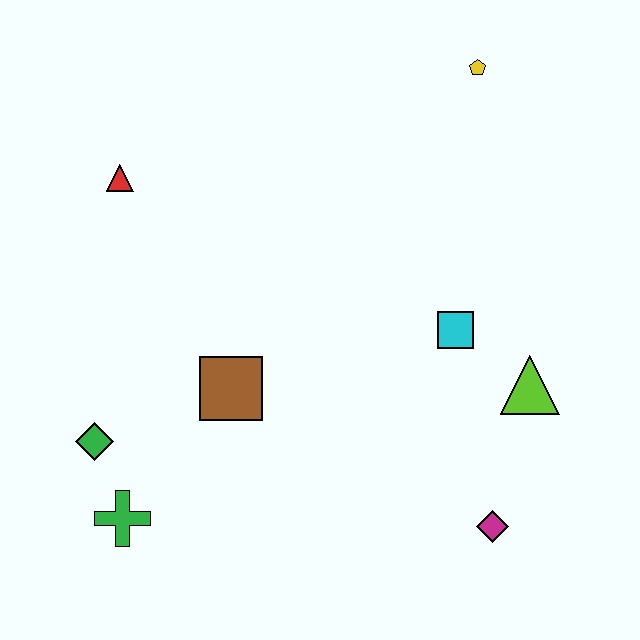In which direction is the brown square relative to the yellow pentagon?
The brown square is below the yellow pentagon.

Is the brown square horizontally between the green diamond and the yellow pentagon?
Yes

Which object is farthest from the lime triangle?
The red triangle is farthest from the lime triangle.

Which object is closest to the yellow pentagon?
The cyan square is closest to the yellow pentagon.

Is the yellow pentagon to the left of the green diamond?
No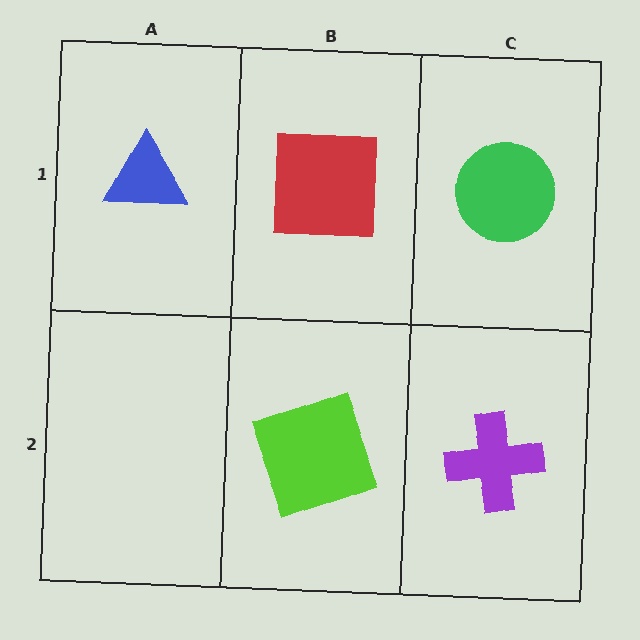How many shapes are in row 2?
2 shapes.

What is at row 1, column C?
A green circle.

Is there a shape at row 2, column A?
No, that cell is empty.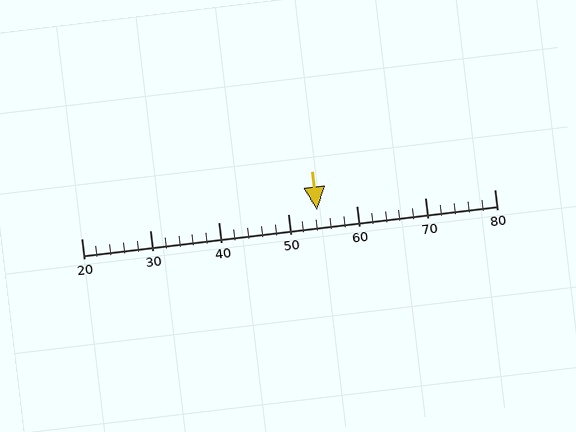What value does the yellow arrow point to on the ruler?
The yellow arrow points to approximately 54.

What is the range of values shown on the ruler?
The ruler shows values from 20 to 80.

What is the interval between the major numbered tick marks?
The major tick marks are spaced 10 units apart.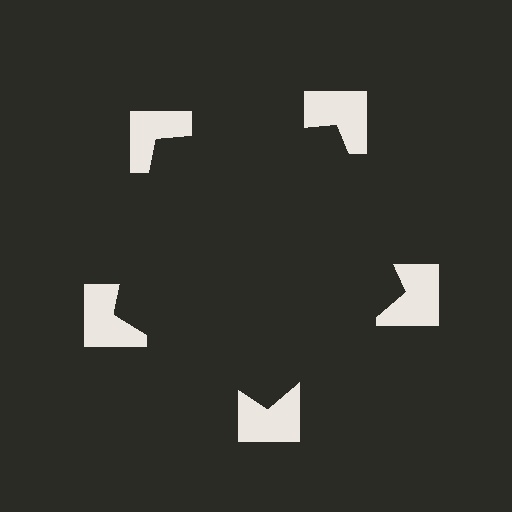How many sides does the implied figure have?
5 sides.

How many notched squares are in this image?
There are 5 — one at each vertex of the illusory pentagon.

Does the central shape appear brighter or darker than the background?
It typically appears slightly darker than the background, even though no actual brightness change is drawn.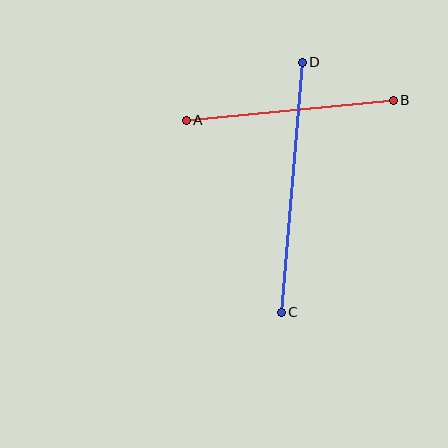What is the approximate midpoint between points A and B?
The midpoint is at approximately (290, 110) pixels.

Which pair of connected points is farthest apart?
Points C and D are farthest apart.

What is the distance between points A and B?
The distance is approximately 208 pixels.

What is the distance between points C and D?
The distance is approximately 251 pixels.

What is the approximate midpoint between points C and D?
The midpoint is at approximately (292, 187) pixels.